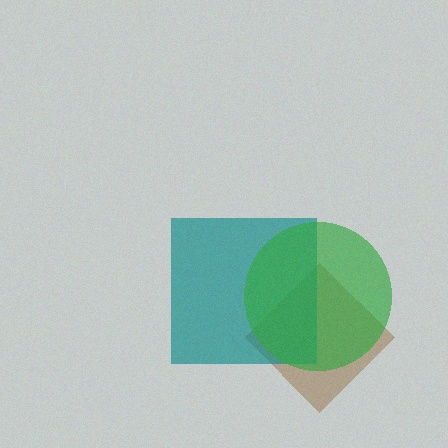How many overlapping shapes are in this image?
There are 3 overlapping shapes in the image.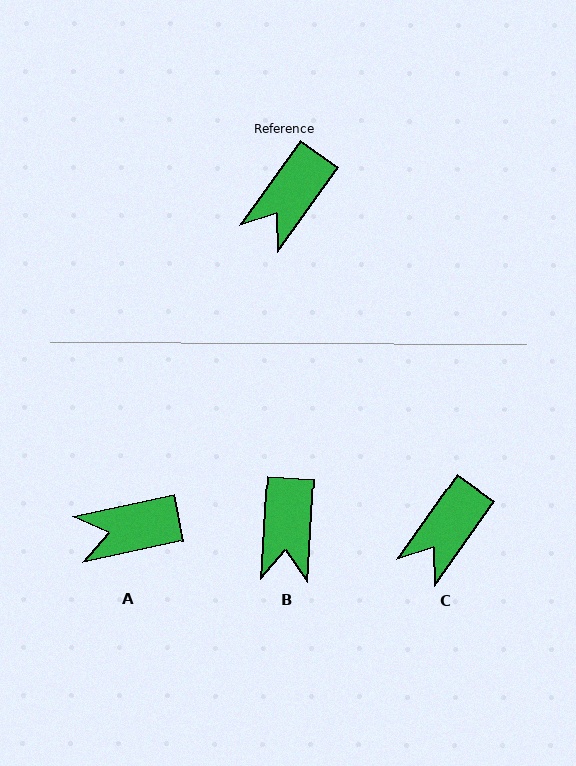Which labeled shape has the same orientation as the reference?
C.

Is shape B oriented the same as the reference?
No, it is off by about 32 degrees.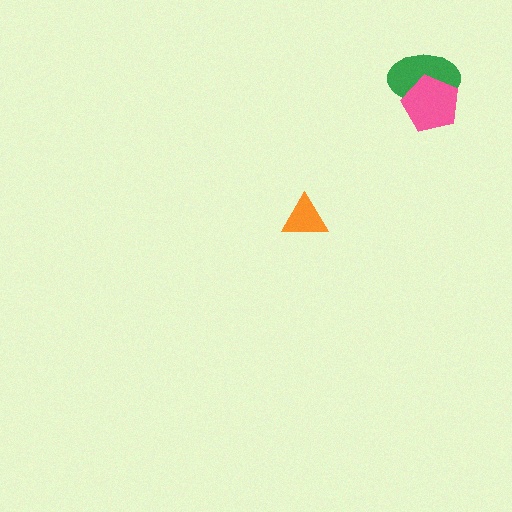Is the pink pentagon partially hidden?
No, no other shape covers it.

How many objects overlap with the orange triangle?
0 objects overlap with the orange triangle.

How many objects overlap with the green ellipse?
1 object overlaps with the green ellipse.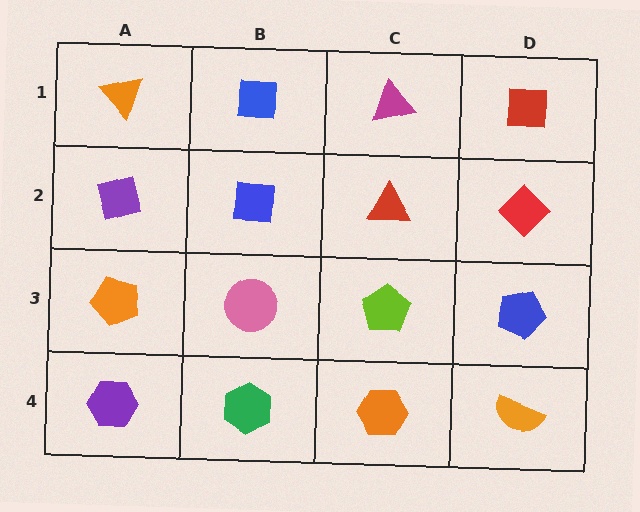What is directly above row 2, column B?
A blue square.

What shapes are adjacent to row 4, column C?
A lime pentagon (row 3, column C), a green hexagon (row 4, column B), an orange semicircle (row 4, column D).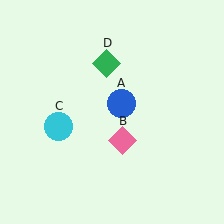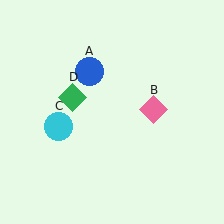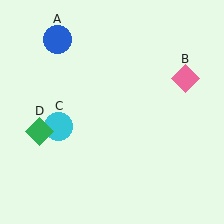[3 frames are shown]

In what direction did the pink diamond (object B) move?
The pink diamond (object B) moved up and to the right.